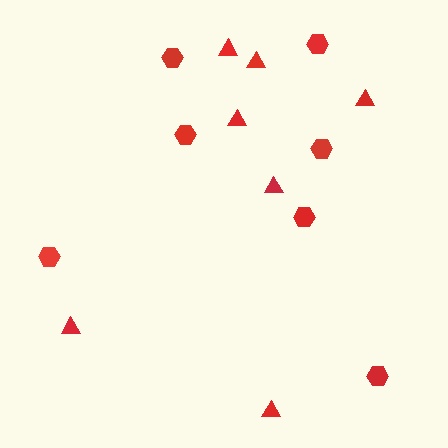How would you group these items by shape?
There are 2 groups: one group of hexagons (7) and one group of triangles (7).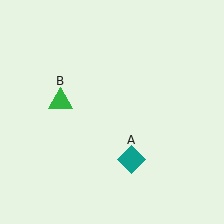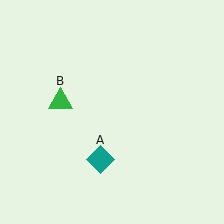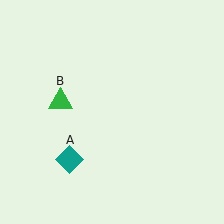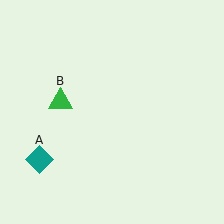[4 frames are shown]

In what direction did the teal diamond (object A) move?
The teal diamond (object A) moved left.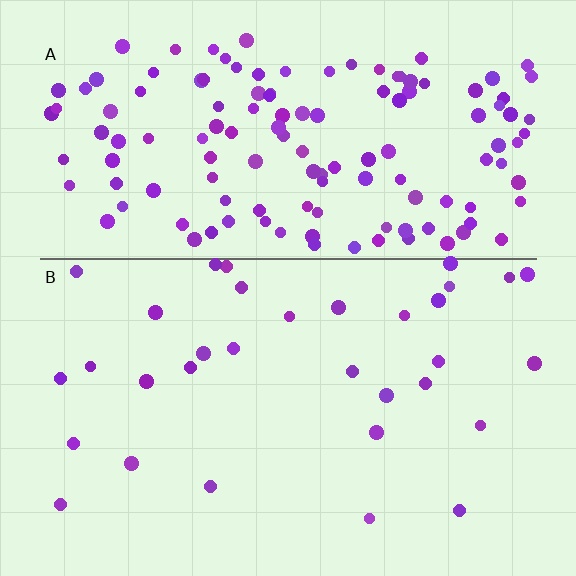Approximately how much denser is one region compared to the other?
Approximately 4.2× — region A over region B.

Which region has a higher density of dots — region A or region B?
A (the top).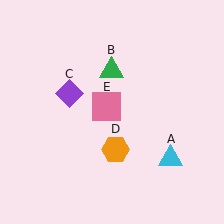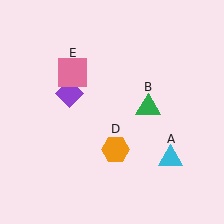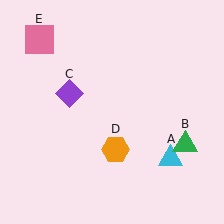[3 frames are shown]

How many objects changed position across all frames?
2 objects changed position: green triangle (object B), pink square (object E).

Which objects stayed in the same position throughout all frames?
Cyan triangle (object A) and purple diamond (object C) and orange hexagon (object D) remained stationary.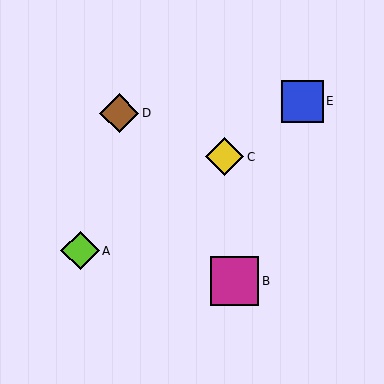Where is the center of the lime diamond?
The center of the lime diamond is at (80, 251).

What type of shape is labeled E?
Shape E is a blue square.